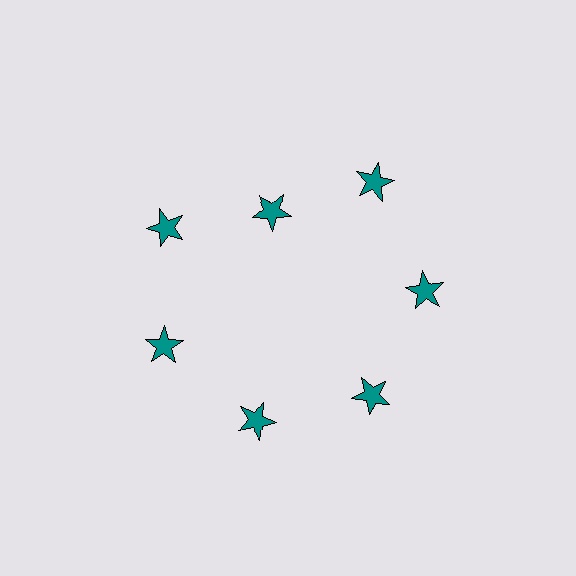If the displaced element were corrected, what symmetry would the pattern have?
It would have 7-fold rotational symmetry — the pattern would map onto itself every 51 degrees.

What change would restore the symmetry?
The symmetry would be restored by moving it outward, back onto the ring so that all 7 stars sit at equal angles and equal distance from the center.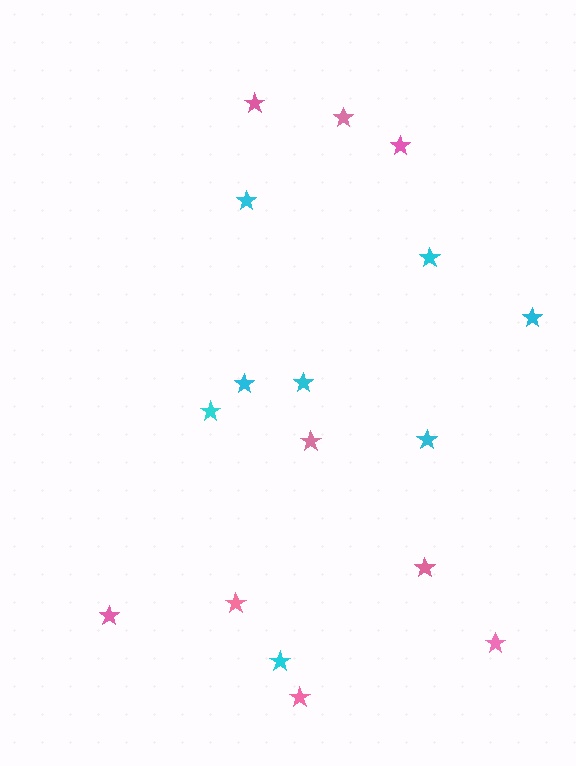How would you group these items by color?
There are 2 groups: one group of pink stars (9) and one group of cyan stars (8).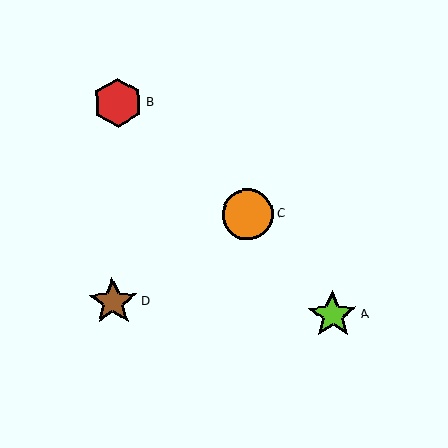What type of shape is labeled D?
Shape D is a brown star.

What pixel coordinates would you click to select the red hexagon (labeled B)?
Click at (118, 103) to select the red hexagon B.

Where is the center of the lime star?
The center of the lime star is at (333, 315).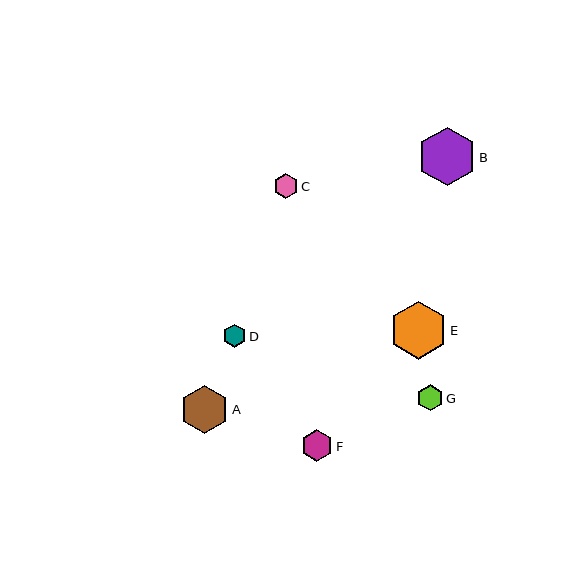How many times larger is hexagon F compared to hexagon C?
Hexagon F is approximately 1.3 times the size of hexagon C.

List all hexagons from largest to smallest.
From largest to smallest: B, E, A, F, G, C, D.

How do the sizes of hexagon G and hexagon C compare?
Hexagon G and hexagon C are approximately the same size.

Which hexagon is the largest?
Hexagon B is the largest with a size of approximately 58 pixels.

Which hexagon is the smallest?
Hexagon D is the smallest with a size of approximately 24 pixels.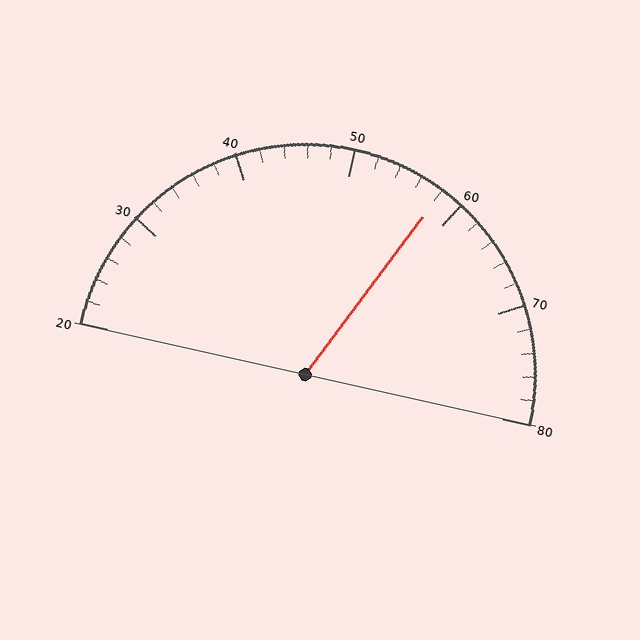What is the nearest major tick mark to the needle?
The nearest major tick mark is 60.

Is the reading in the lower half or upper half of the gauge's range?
The reading is in the upper half of the range (20 to 80).